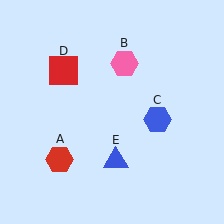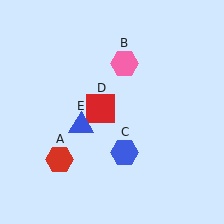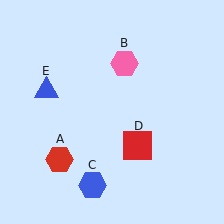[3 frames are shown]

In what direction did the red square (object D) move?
The red square (object D) moved down and to the right.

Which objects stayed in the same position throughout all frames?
Red hexagon (object A) and pink hexagon (object B) remained stationary.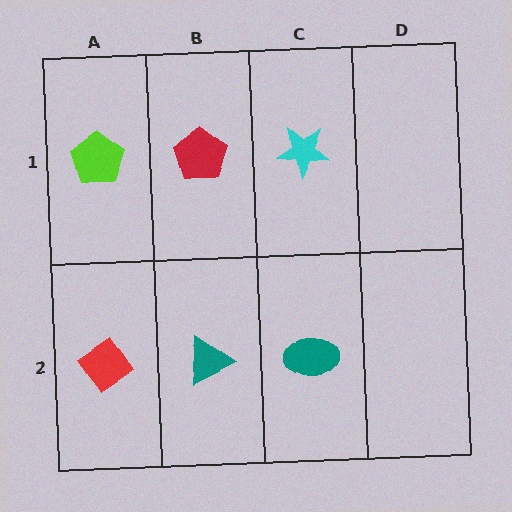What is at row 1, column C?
A cyan star.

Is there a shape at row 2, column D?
No, that cell is empty.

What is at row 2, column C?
A teal ellipse.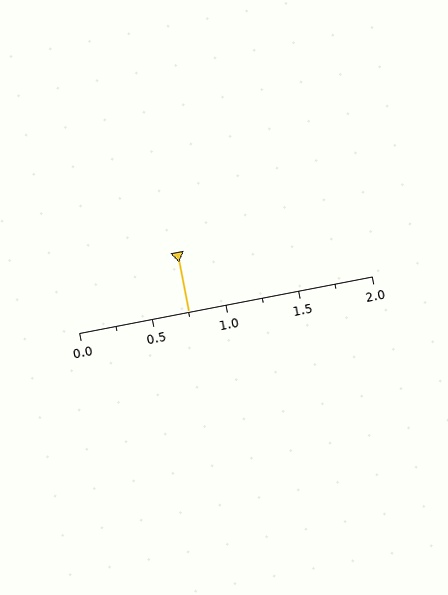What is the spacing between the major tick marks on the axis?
The major ticks are spaced 0.5 apart.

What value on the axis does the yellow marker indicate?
The marker indicates approximately 0.75.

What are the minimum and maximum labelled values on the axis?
The axis runs from 0.0 to 2.0.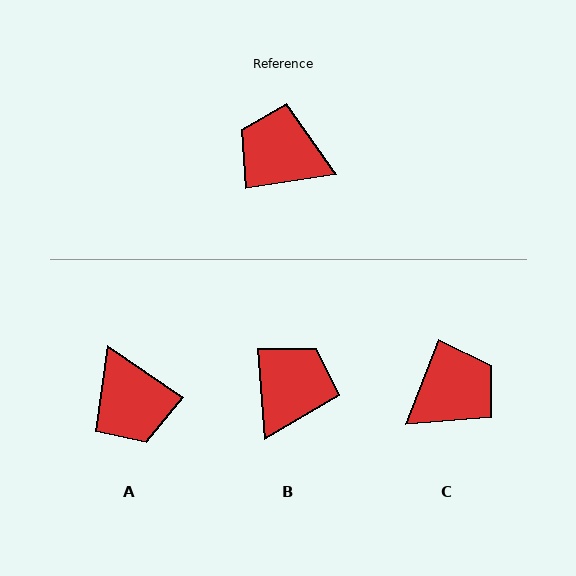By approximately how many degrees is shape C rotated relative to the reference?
Approximately 120 degrees clockwise.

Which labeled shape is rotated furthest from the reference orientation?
A, about 137 degrees away.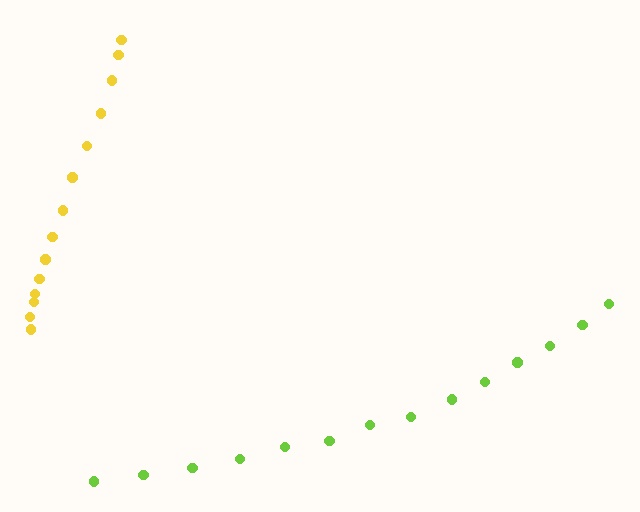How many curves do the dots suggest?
There are 2 distinct paths.